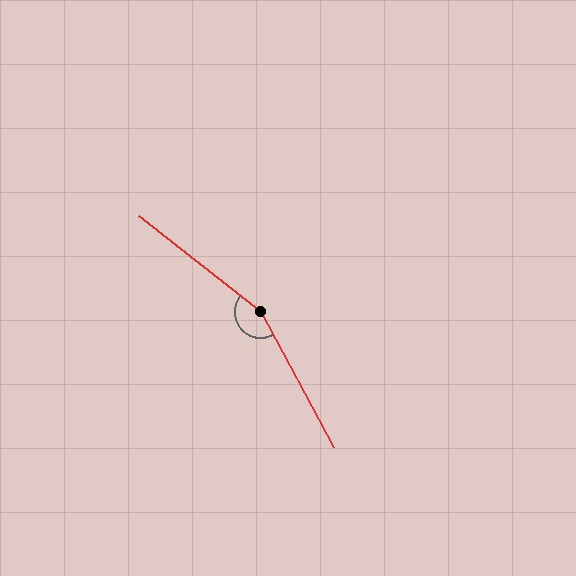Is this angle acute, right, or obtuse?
It is obtuse.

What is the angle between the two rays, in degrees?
Approximately 156 degrees.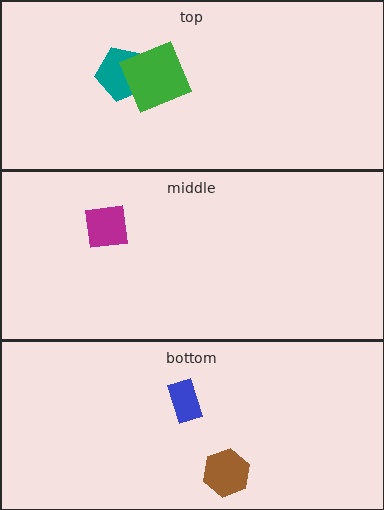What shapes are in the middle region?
The magenta square.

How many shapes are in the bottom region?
2.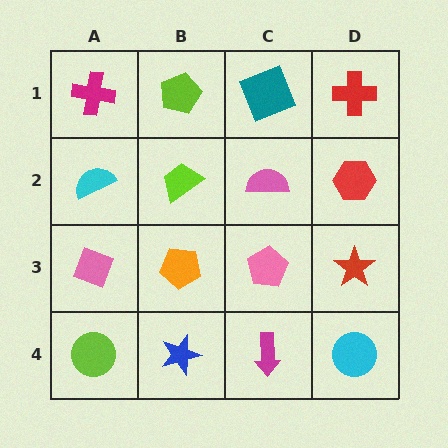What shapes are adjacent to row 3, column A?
A cyan semicircle (row 2, column A), a lime circle (row 4, column A), an orange pentagon (row 3, column B).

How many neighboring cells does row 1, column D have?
2.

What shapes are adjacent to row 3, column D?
A red hexagon (row 2, column D), a cyan circle (row 4, column D), a pink pentagon (row 3, column C).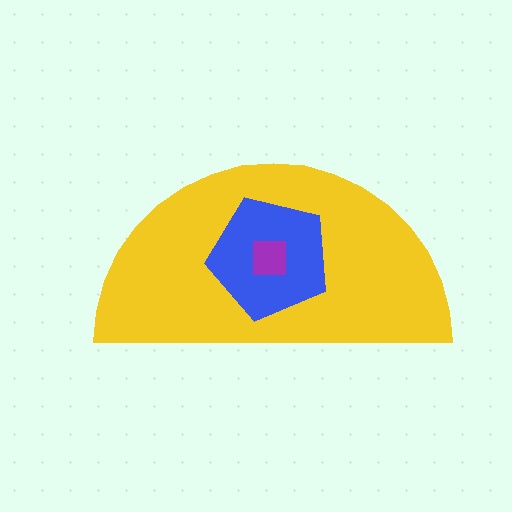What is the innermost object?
The purple square.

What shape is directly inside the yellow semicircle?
The blue pentagon.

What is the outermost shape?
The yellow semicircle.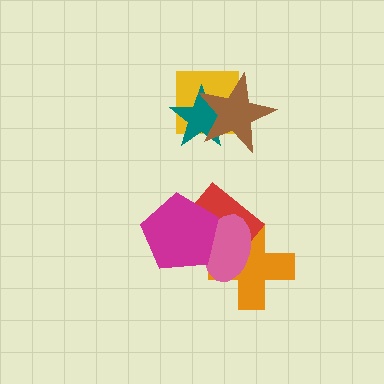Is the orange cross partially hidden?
Yes, it is partially covered by another shape.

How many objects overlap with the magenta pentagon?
2 objects overlap with the magenta pentagon.